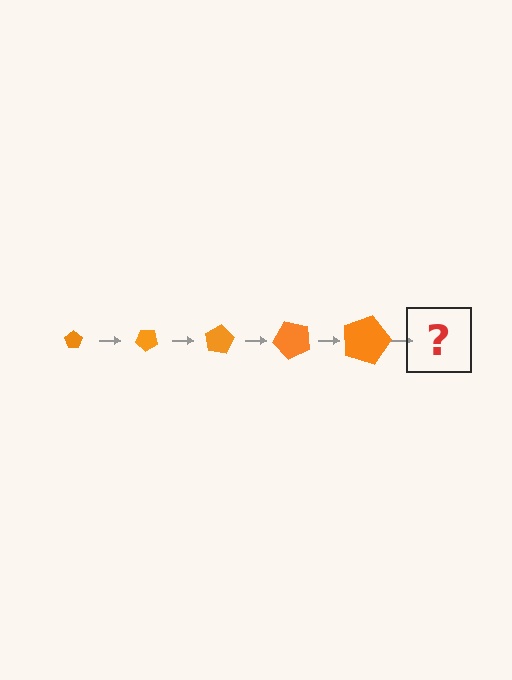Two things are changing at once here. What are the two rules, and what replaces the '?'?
The two rules are that the pentagon grows larger each step and it rotates 40 degrees each step. The '?' should be a pentagon, larger than the previous one and rotated 200 degrees from the start.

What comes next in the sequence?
The next element should be a pentagon, larger than the previous one and rotated 200 degrees from the start.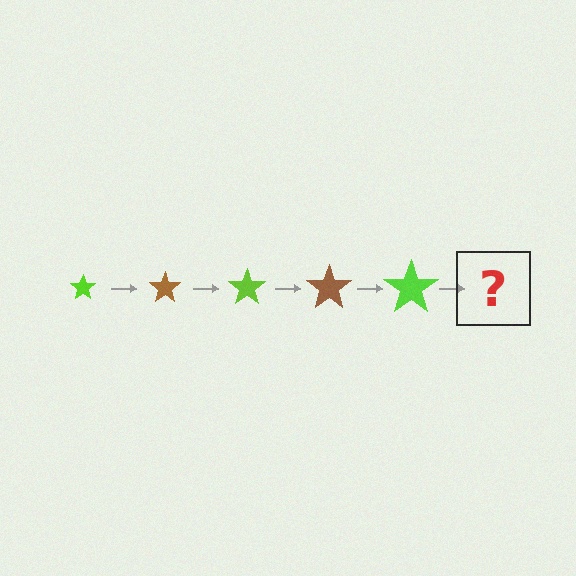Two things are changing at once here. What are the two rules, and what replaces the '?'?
The two rules are that the star grows larger each step and the color cycles through lime and brown. The '?' should be a brown star, larger than the previous one.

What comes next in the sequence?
The next element should be a brown star, larger than the previous one.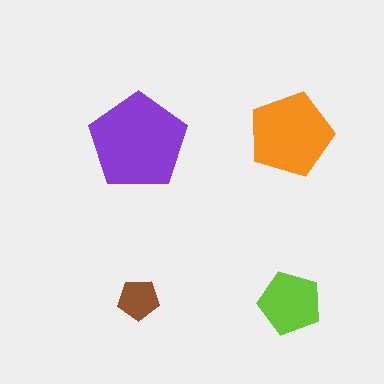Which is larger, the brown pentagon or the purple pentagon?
The purple one.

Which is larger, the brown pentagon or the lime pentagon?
The lime one.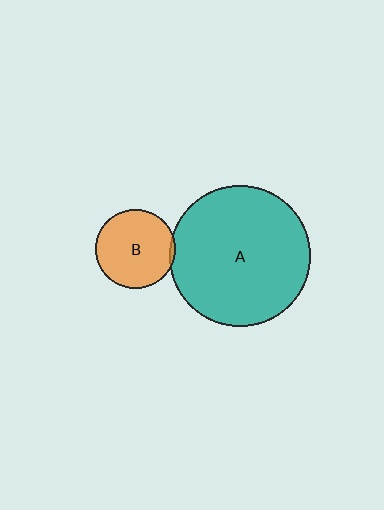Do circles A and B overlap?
Yes.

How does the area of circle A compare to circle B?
Approximately 3.1 times.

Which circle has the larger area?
Circle A (teal).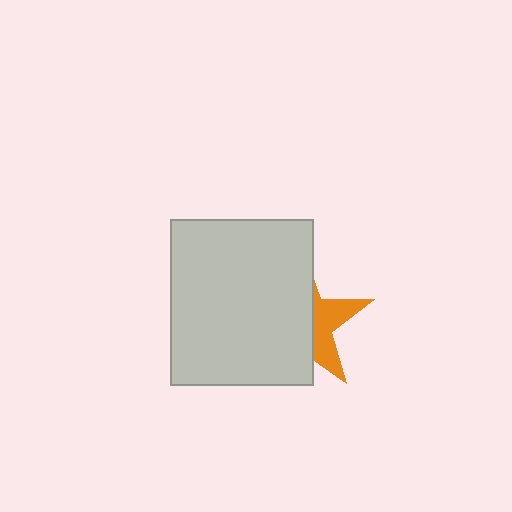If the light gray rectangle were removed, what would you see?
You would see the complete orange star.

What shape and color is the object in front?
The object in front is a light gray rectangle.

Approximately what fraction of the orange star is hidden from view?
Roughly 65% of the orange star is hidden behind the light gray rectangle.